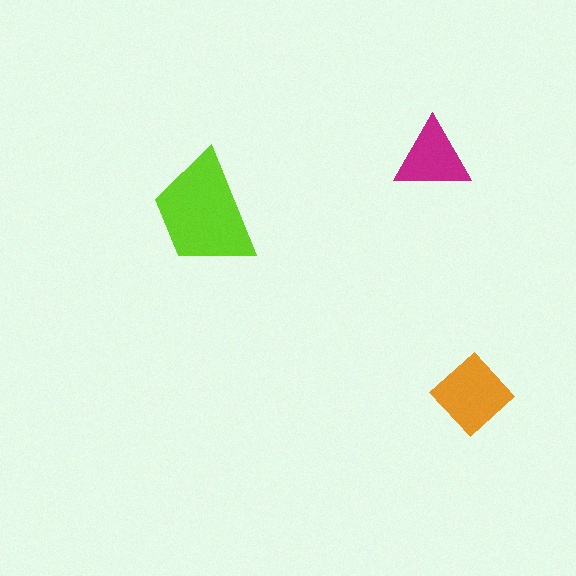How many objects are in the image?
There are 3 objects in the image.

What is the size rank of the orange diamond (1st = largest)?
2nd.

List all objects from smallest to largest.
The magenta triangle, the orange diamond, the lime trapezoid.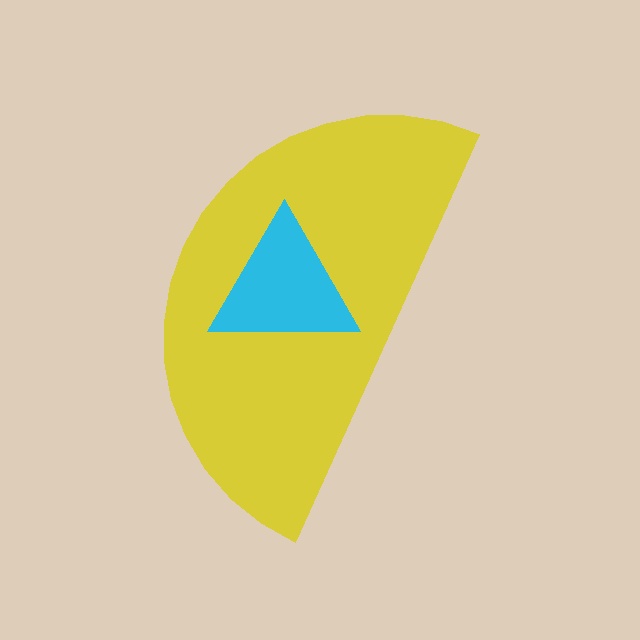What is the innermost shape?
The cyan triangle.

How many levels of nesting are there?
2.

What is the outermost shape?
The yellow semicircle.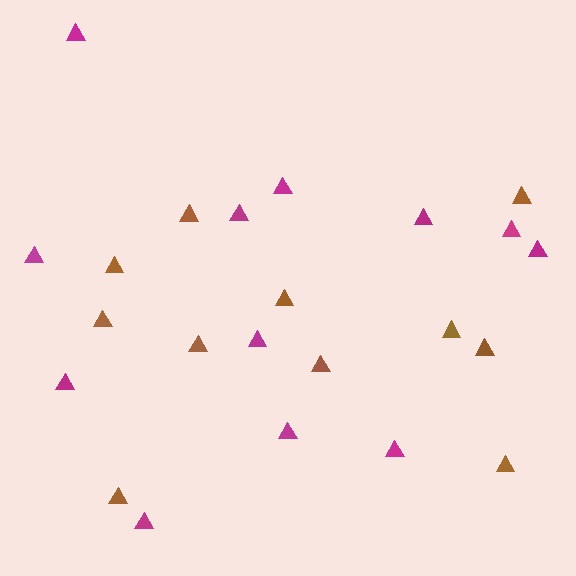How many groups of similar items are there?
There are 2 groups: one group of magenta triangles (12) and one group of brown triangles (11).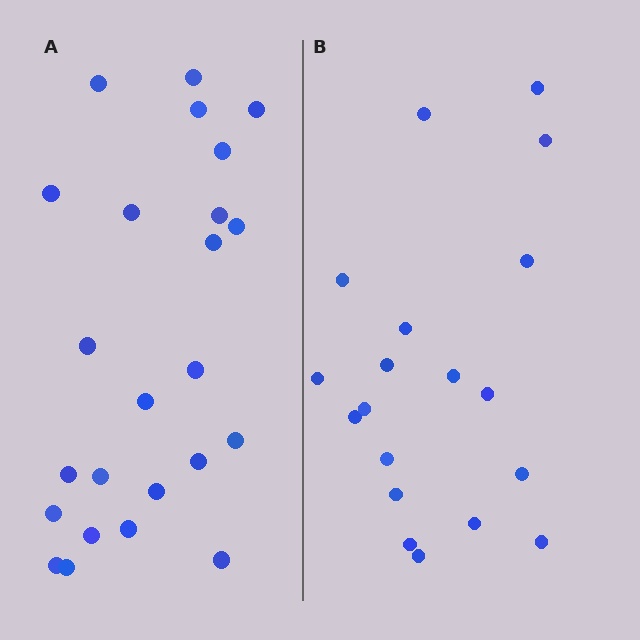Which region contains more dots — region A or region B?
Region A (the left region) has more dots.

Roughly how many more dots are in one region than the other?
Region A has about 5 more dots than region B.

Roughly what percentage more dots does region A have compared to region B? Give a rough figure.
About 25% more.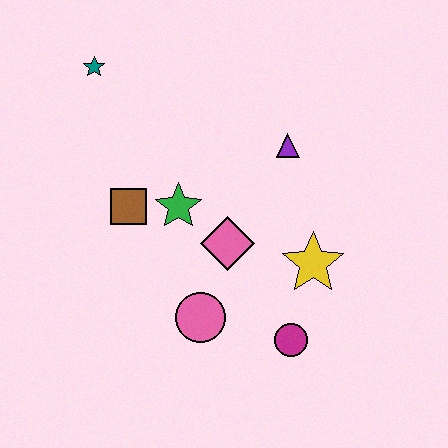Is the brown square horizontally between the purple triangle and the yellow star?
No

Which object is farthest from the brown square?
The magenta circle is farthest from the brown square.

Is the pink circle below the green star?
Yes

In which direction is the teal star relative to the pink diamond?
The teal star is above the pink diamond.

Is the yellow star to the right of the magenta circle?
Yes